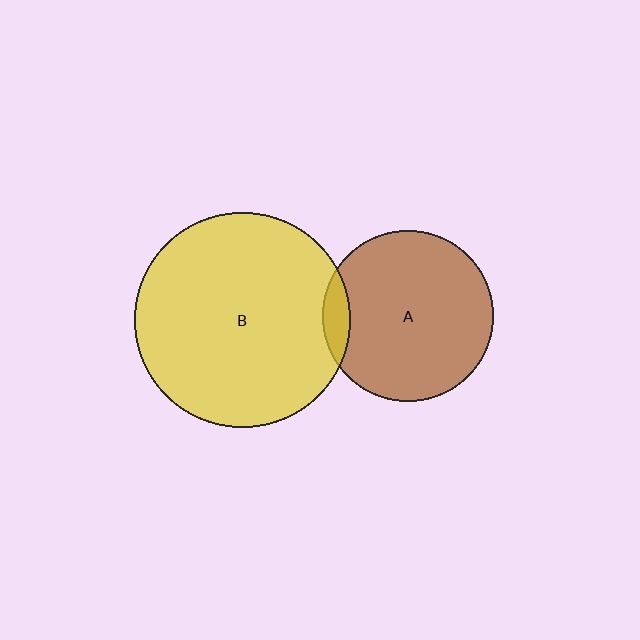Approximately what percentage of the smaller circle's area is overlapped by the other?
Approximately 10%.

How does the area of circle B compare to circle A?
Approximately 1.6 times.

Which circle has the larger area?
Circle B (yellow).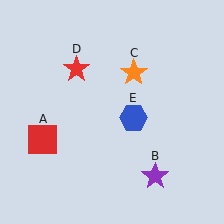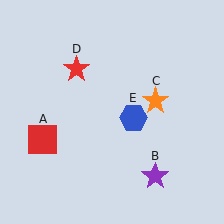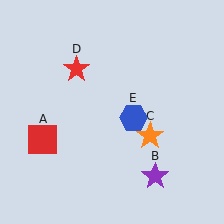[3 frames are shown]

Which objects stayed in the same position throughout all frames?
Red square (object A) and purple star (object B) and red star (object D) and blue hexagon (object E) remained stationary.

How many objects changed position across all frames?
1 object changed position: orange star (object C).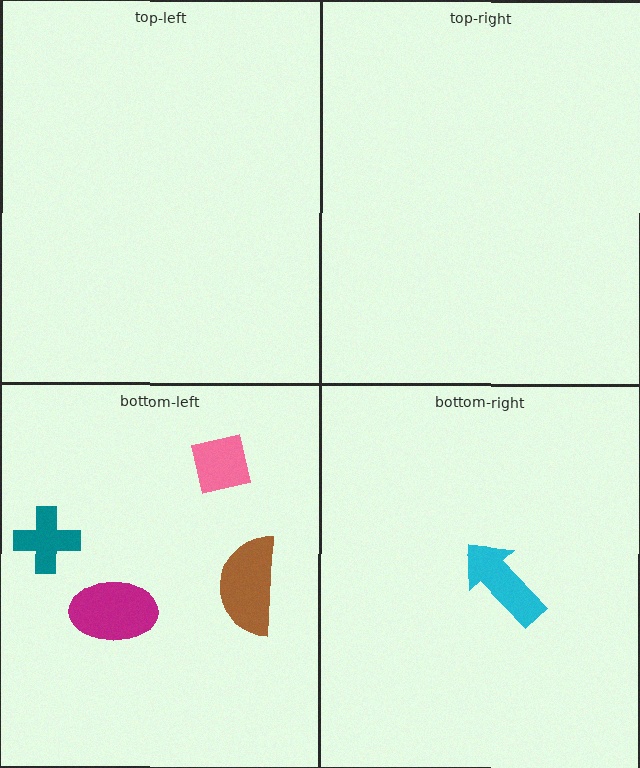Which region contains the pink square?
The bottom-left region.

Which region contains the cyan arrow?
The bottom-right region.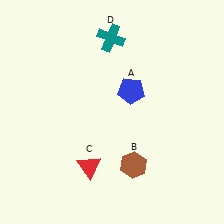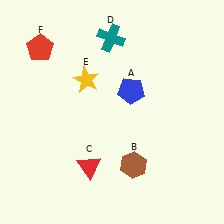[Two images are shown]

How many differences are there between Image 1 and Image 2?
There are 2 differences between the two images.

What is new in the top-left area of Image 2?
A red pentagon (F) was added in the top-left area of Image 2.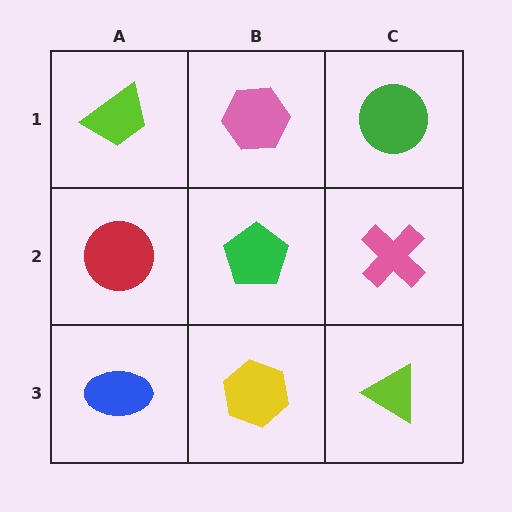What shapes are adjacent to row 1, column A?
A red circle (row 2, column A), a pink hexagon (row 1, column B).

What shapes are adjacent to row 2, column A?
A lime trapezoid (row 1, column A), a blue ellipse (row 3, column A), a green pentagon (row 2, column B).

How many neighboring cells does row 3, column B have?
3.